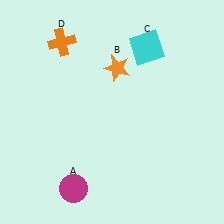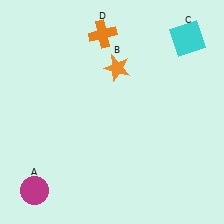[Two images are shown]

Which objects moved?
The objects that moved are: the magenta circle (A), the cyan square (C), the orange cross (D).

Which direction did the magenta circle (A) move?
The magenta circle (A) moved left.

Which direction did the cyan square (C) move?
The cyan square (C) moved right.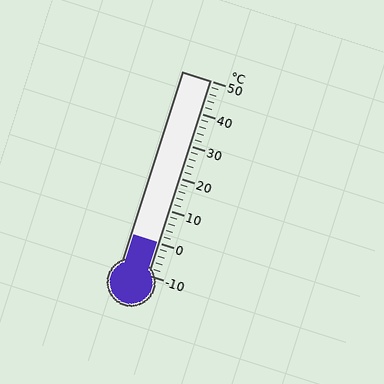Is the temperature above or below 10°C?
The temperature is below 10°C.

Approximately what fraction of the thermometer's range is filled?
The thermometer is filled to approximately 15% of its range.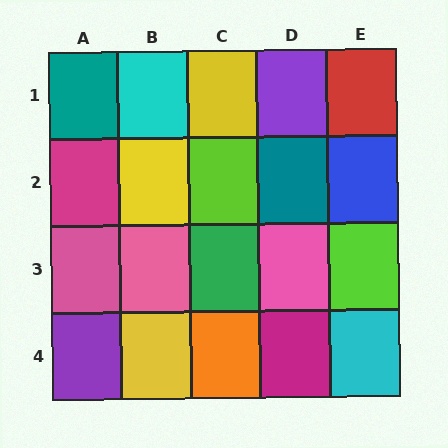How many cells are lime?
2 cells are lime.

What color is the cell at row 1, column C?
Yellow.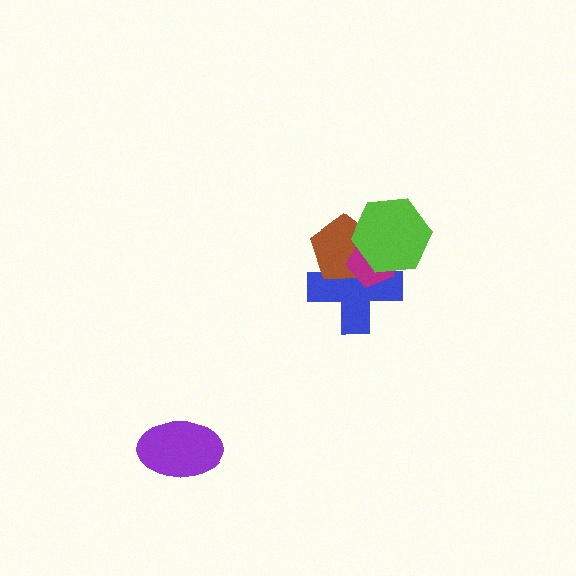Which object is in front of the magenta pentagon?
The lime hexagon is in front of the magenta pentagon.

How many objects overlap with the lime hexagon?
3 objects overlap with the lime hexagon.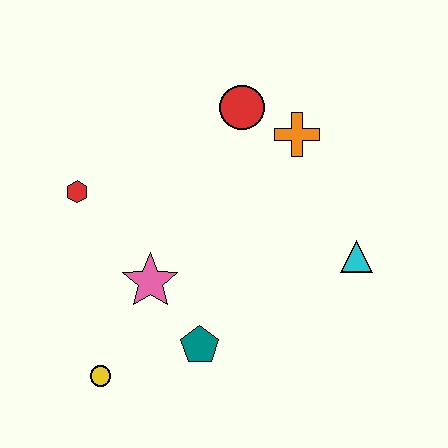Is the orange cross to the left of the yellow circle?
No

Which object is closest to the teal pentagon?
The pink star is closest to the teal pentagon.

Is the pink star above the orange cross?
No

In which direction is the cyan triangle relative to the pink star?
The cyan triangle is to the right of the pink star.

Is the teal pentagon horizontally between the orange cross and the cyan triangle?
No